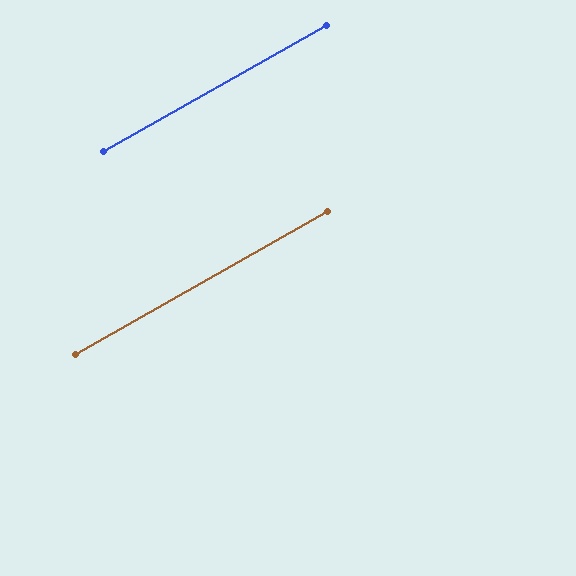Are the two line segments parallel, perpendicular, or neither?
Parallel — their directions differ by only 0.1°.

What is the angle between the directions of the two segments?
Approximately 0 degrees.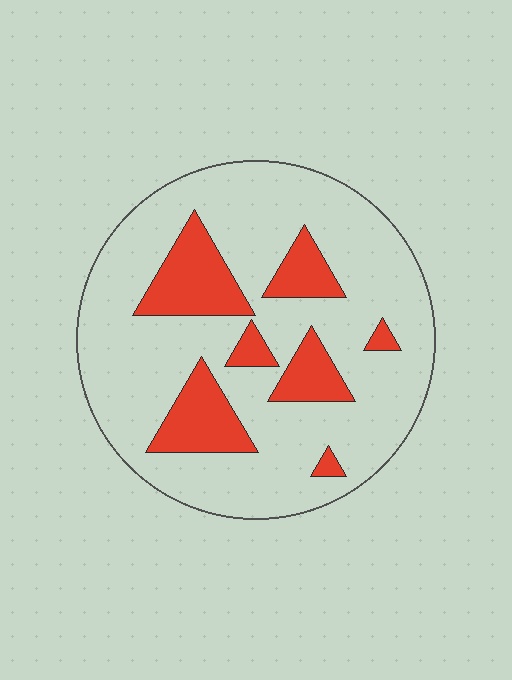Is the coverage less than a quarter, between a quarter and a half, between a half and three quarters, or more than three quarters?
Less than a quarter.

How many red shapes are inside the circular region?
7.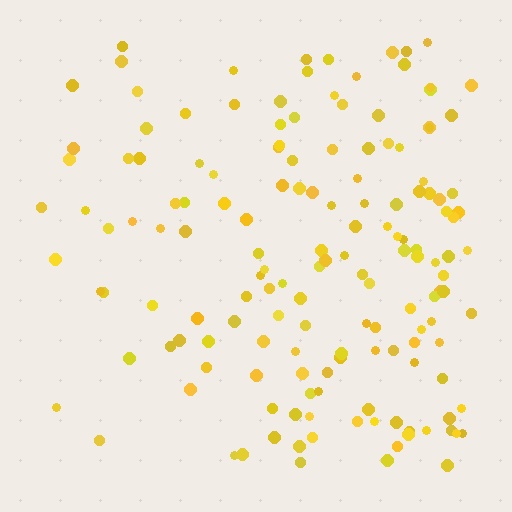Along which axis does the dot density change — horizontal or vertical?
Horizontal.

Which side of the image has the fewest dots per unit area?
The left.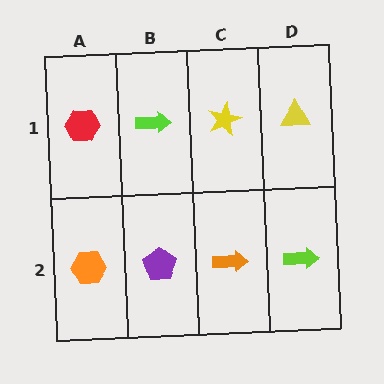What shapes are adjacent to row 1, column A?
An orange hexagon (row 2, column A), a lime arrow (row 1, column B).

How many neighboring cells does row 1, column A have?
2.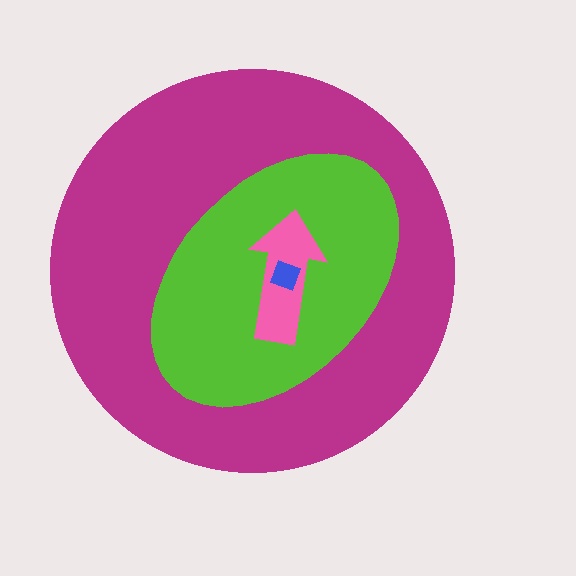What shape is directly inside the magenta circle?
The lime ellipse.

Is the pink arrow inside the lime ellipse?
Yes.